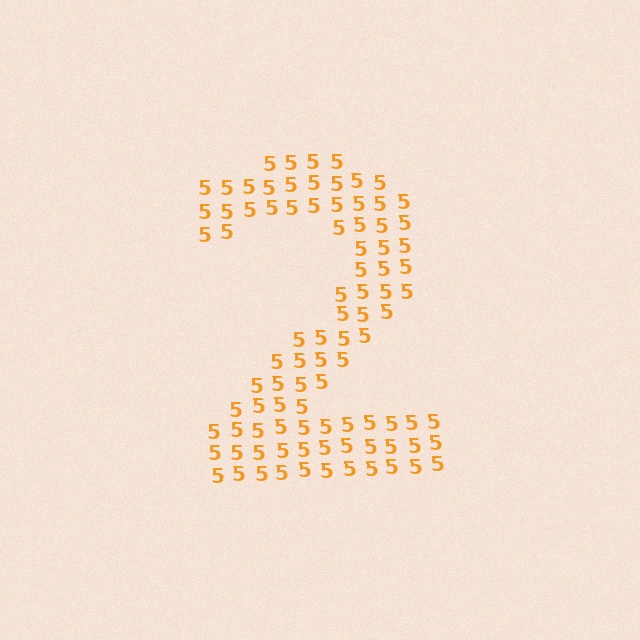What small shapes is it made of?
It is made of small digit 5's.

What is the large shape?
The large shape is the digit 2.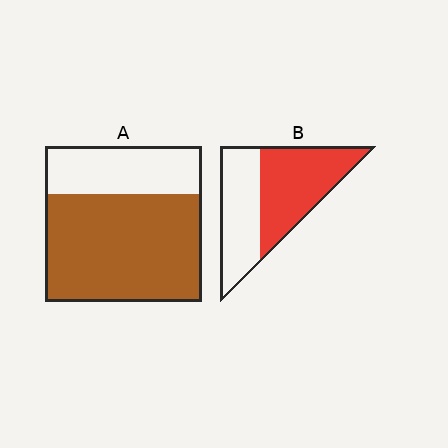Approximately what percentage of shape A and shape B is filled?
A is approximately 70% and B is approximately 55%.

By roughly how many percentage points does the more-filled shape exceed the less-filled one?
By roughly 15 percentage points (A over B).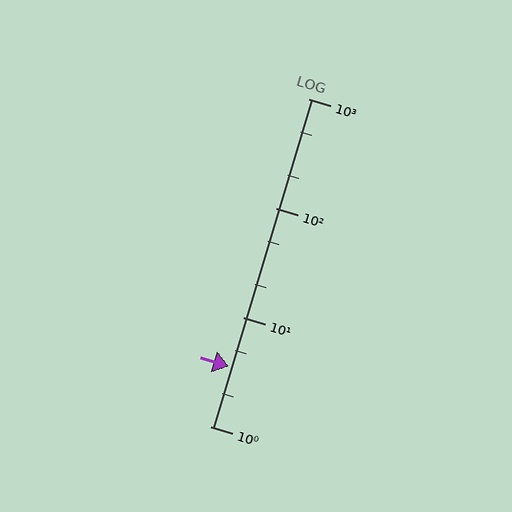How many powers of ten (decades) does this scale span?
The scale spans 3 decades, from 1 to 1000.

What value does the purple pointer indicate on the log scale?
The pointer indicates approximately 3.5.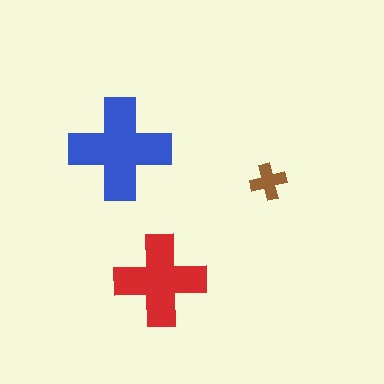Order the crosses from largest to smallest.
the blue one, the red one, the brown one.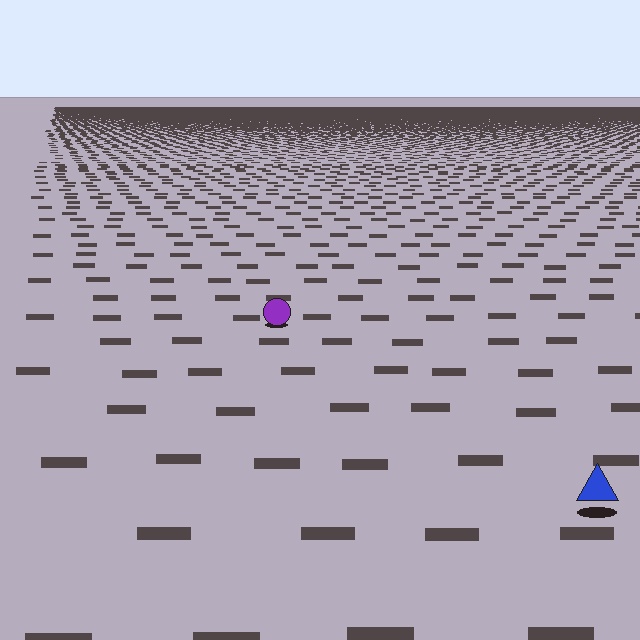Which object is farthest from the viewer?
The purple circle is farthest from the viewer. It appears smaller and the ground texture around it is denser.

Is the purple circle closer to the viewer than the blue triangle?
No. The blue triangle is closer — you can tell from the texture gradient: the ground texture is coarser near it.